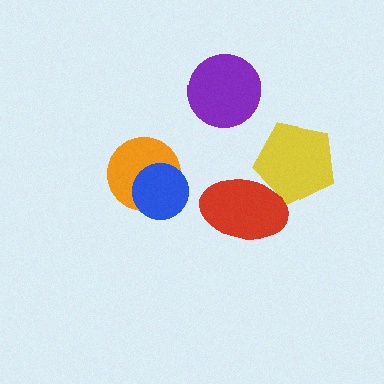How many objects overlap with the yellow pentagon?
1 object overlaps with the yellow pentagon.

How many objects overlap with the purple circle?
0 objects overlap with the purple circle.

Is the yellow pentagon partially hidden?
Yes, it is partially covered by another shape.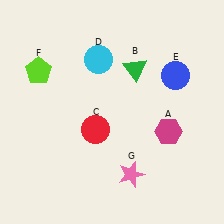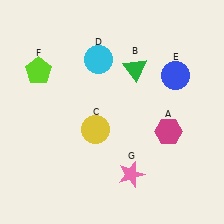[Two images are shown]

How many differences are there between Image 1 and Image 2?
There is 1 difference between the two images.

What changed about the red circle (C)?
In Image 1, C is red. In Image 2, it changed to yellow.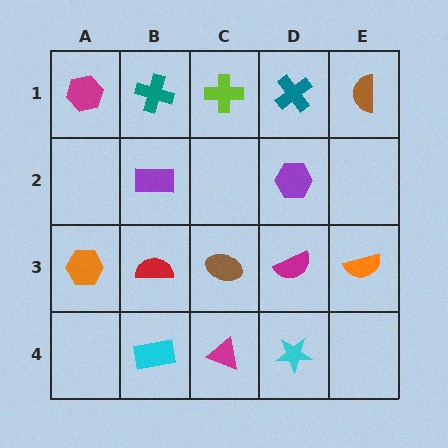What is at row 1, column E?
A brown semicircle.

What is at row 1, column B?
A teal cross.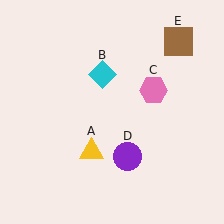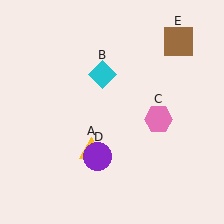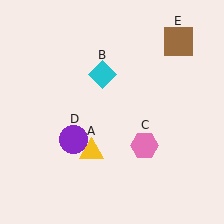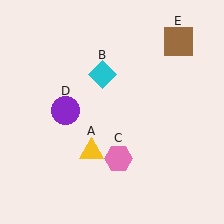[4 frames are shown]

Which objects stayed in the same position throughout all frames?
Yellow triangle (object A) and cyan diamond (object B) and brown square (object E) remained stationary.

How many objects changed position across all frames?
2 objects changed position: pink hexagon (object C), purple circle (object D).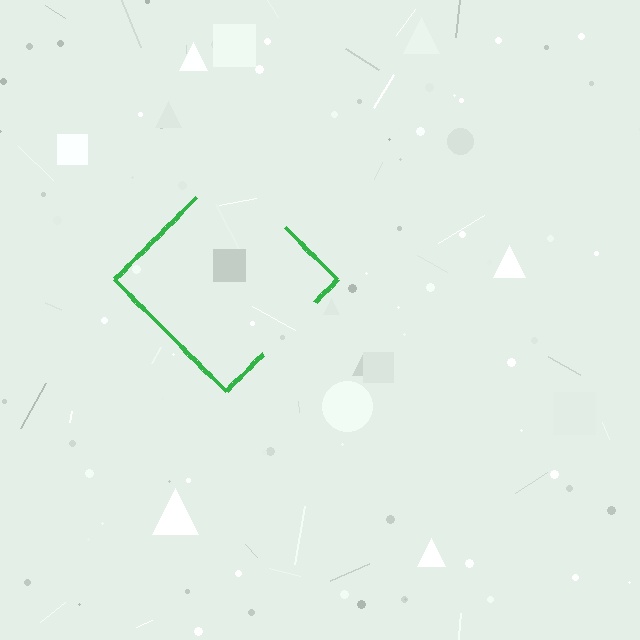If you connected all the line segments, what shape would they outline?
They would outline a diamond.